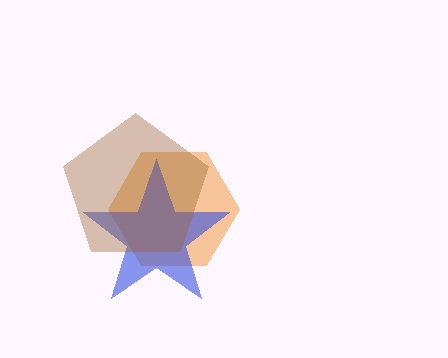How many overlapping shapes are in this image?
There are 3 overlapping shapes in the image.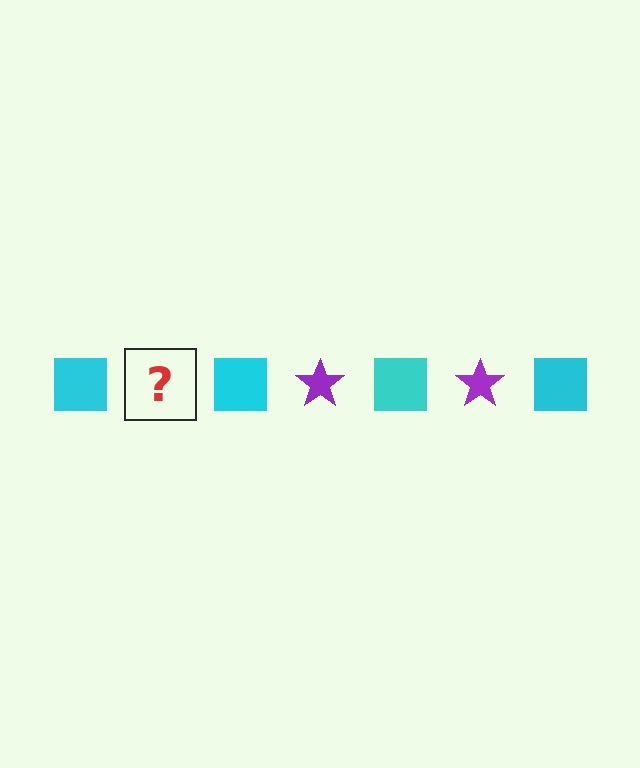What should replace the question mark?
The question mark should be replaced with a purple star.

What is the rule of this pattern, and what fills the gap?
The rule is that the pattern alternates between cyan square and purple star. The gap should be filled with a purple star.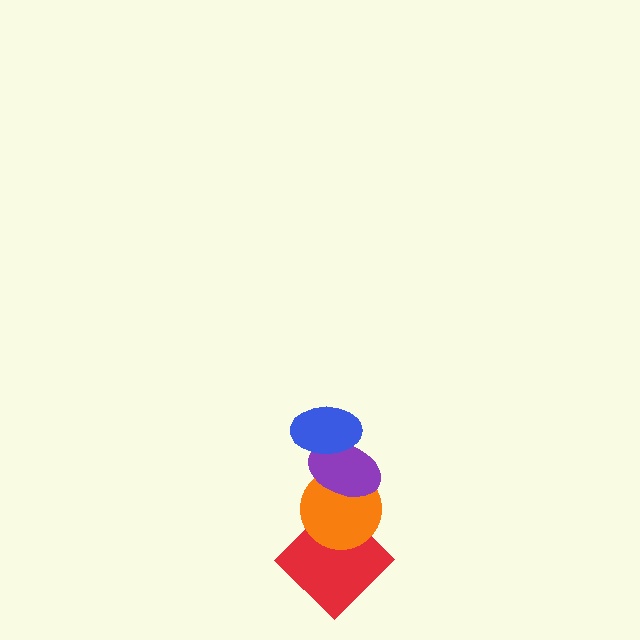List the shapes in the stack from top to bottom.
From top to bottom: the blue ellipse, the purple ellipse, the orange circle, the red diamond.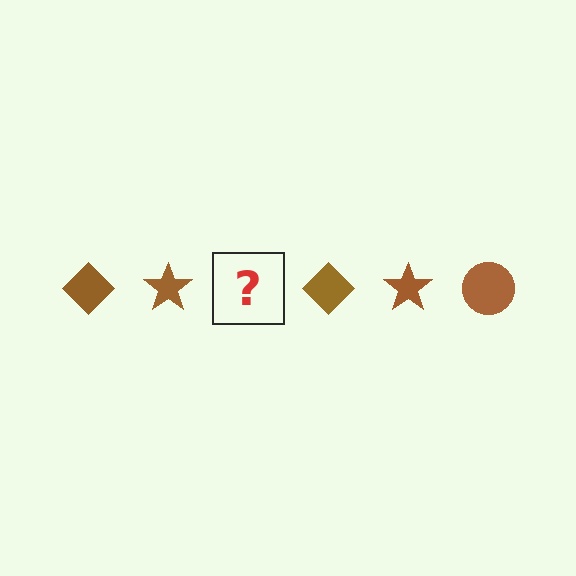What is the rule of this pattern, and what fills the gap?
The rule is that the pattern cycles through diamond, star, circle shapes in brown. The gap should be filled with a brown circle.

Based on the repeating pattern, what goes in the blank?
The blank should be a brown circle.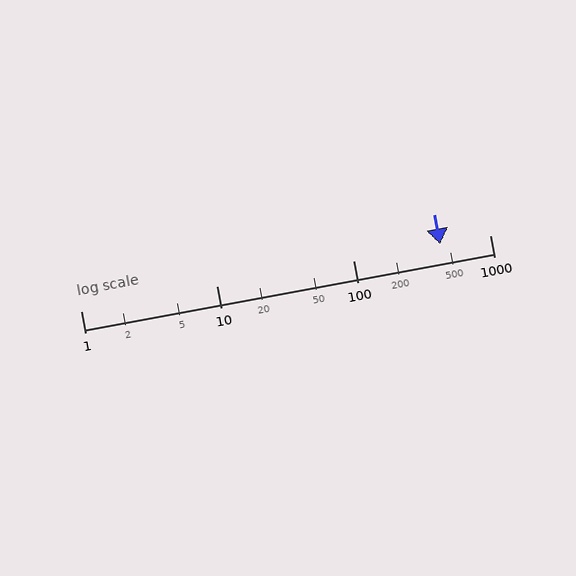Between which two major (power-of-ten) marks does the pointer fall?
The pointer is between 100 and 1000.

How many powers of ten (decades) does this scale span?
The scale spans 3 decades, from 1 to 1000.